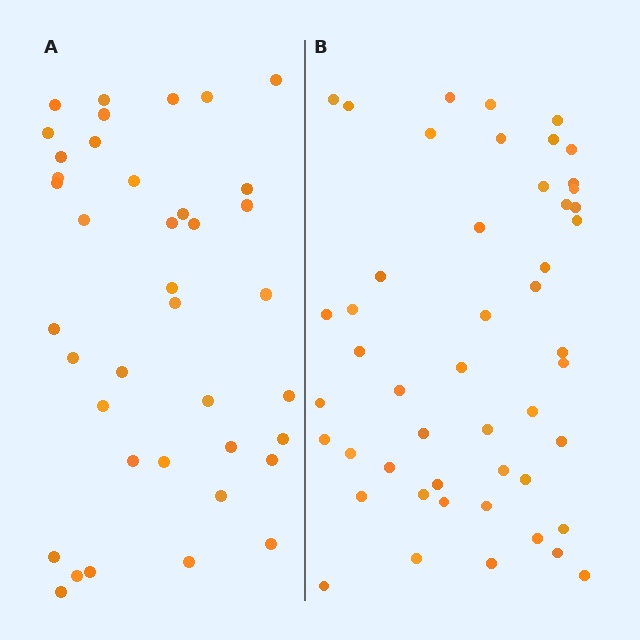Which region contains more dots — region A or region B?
Region B (the right region) has more dots.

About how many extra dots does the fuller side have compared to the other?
Region B has roughly 10 or so more dots than region A.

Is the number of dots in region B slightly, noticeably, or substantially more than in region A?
Region B has noticeably more, but not dramatically so. The ratio is roughly 1.3 to 1.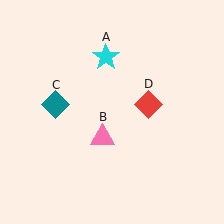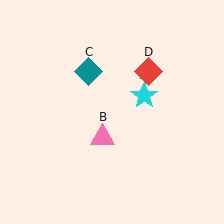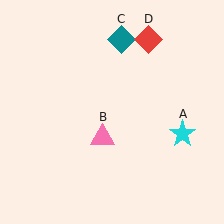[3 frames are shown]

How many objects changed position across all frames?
3 objects changed position: cyan star (object A), teal diamond (object C), red diamond (object D).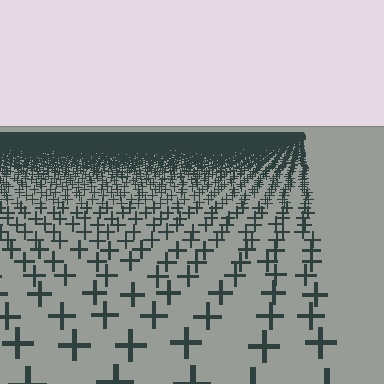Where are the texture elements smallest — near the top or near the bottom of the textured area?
Near the top.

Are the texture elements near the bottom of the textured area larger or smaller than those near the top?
Larger. Near the bottom, elements are closer to the viewer and appear at a bigger on-screen size.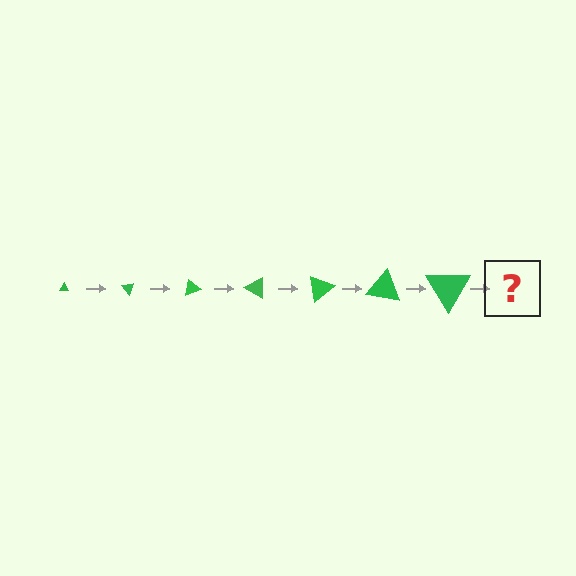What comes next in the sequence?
The next element should be a triangle, larger than the previous one and rotated 350 degrees from the start.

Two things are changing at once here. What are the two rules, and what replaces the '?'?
The two rules are that the triangle grows larger each step and it rotates 50 degrees each step. The '?' should be a triangle, larger than the previous one and rotated 350 degrees from the start.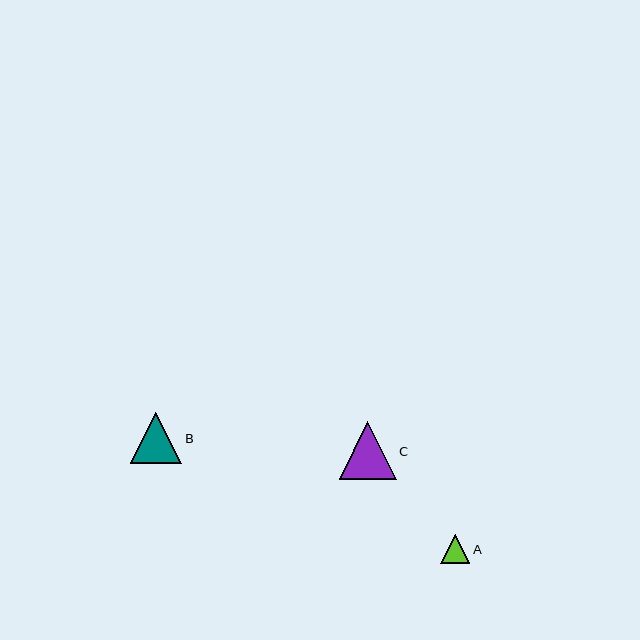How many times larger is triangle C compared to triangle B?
Triangle C is approximately 1.1 times the size of triangle B.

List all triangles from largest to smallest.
From largest to smallest: C, B, A.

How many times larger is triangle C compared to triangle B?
Triangle C is approximately 1.1 times the size of triangle B.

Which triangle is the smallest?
Triangle A is the smallest with a size of approximately 29 pixels.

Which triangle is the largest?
Triangle C is the largest with a size of approximately 57 pixels.